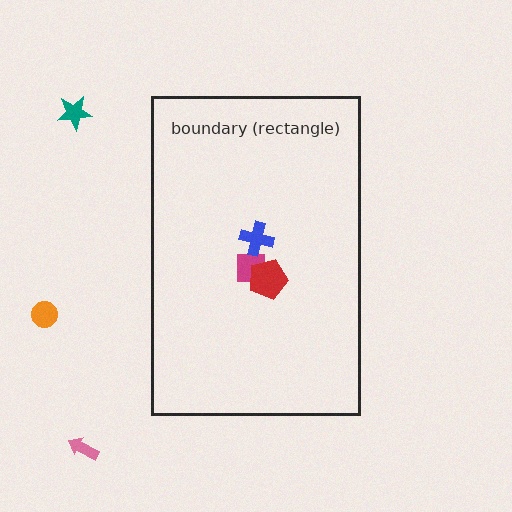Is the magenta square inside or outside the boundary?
Inside.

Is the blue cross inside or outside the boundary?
Inside.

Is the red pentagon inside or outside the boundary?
Inside.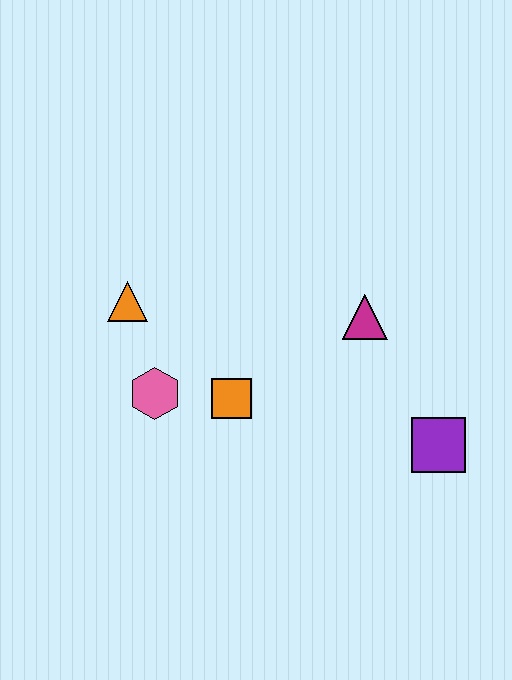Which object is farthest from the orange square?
The purple square is farthest from the orange square.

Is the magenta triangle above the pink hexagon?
Yes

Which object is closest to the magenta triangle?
The purple square is closest to the magenta triangle.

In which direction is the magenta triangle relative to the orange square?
The magenta triangle is to the right of the orange square.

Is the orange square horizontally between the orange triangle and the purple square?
Yes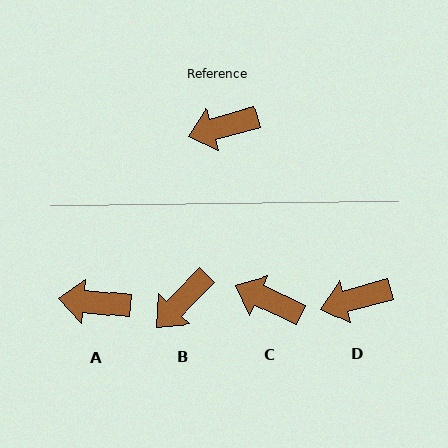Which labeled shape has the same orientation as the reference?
D.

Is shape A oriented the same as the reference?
No, it is off by about 21 degrees.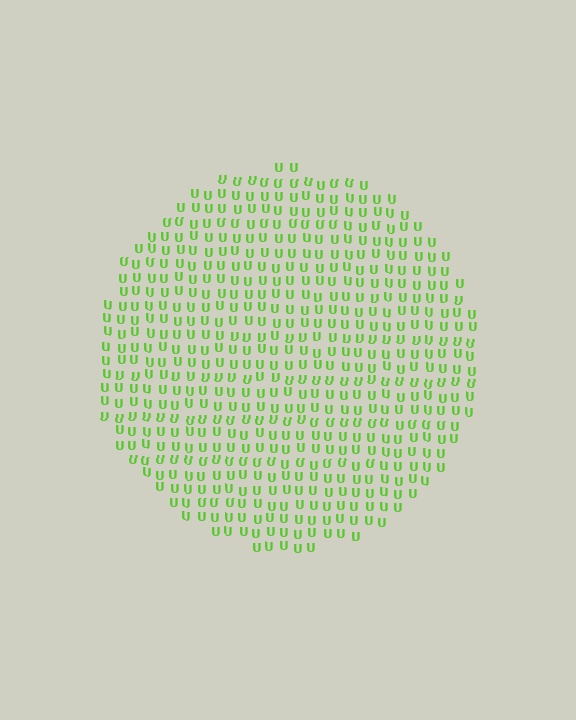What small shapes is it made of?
It is made of small letter U's.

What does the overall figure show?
The overall figure shows a circle.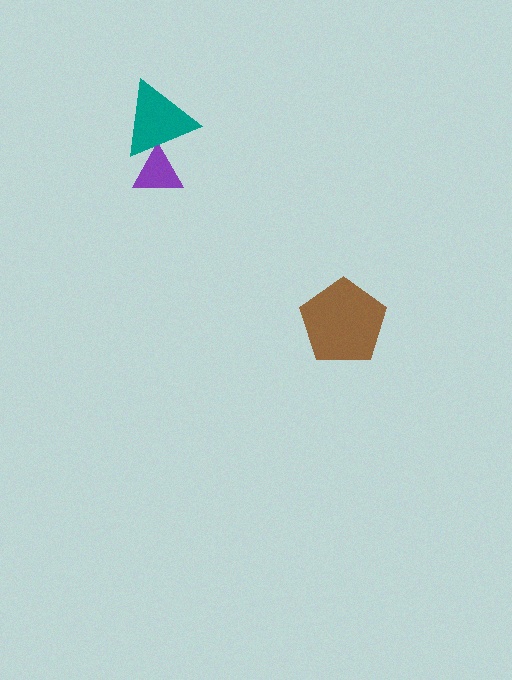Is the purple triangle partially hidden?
Yes, it is partially covered by another shape.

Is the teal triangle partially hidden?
No, no other shape covers it.